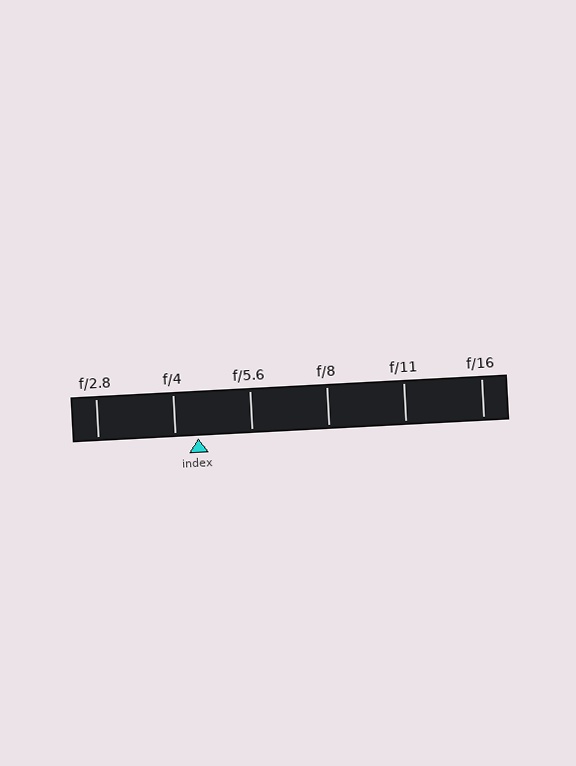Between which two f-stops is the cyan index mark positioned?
The index mark is between f/4 and f/5.6.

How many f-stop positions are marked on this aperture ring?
There are 6 f-stop positions marked.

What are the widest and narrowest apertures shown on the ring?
The widest aperture shown is f/2.8 and the narrowest is f/16.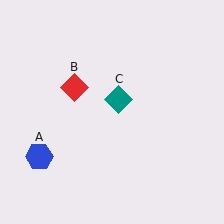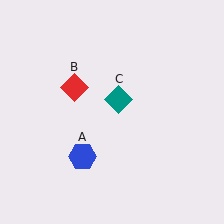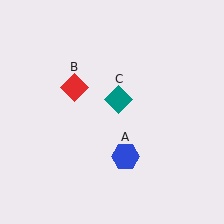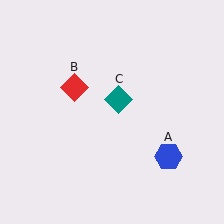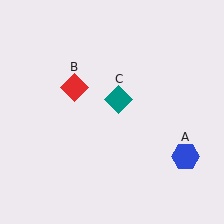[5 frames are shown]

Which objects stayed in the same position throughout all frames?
Red diamond (object B) and teal diamond (object C) remained stationary.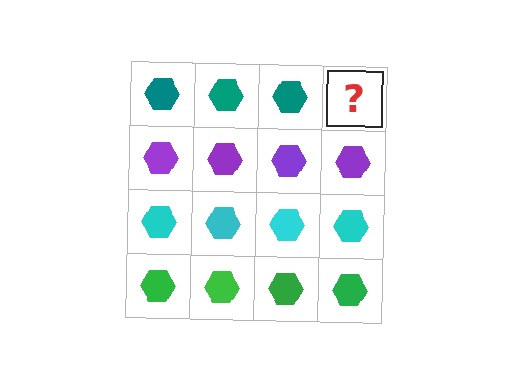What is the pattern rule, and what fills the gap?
The rule is that each row has a consistent color. The gap should be filled with a teal hexagon.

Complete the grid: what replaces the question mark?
The question mark should be replaced with a teal hexagon.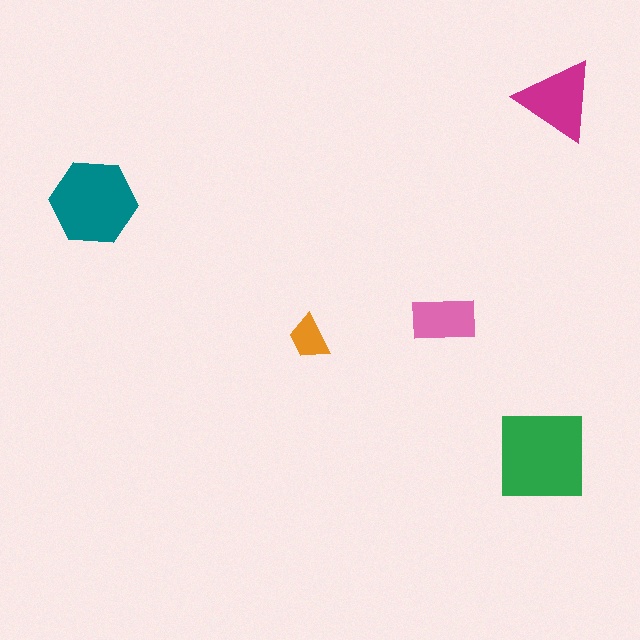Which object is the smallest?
The orange trapezoid.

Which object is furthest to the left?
The teal hexagon is leftmost.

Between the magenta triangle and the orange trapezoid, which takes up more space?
The magenta triangle.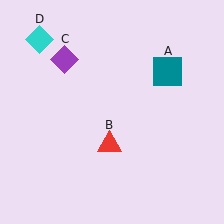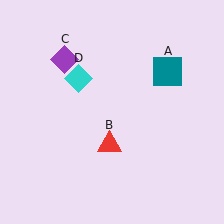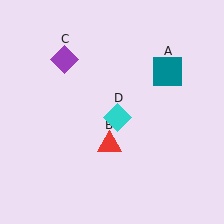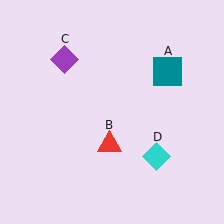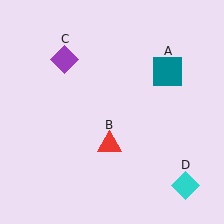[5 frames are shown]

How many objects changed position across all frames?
1 object changed position: cyan diamond (object D).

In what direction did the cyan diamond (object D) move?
The cyan diamond (object D) moved down and to the right.